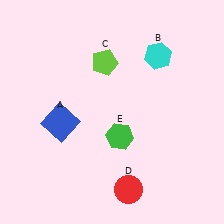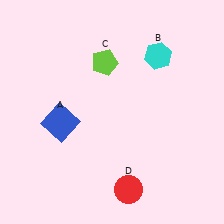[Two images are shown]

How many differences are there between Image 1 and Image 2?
There is 1 difference between the two images.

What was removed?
The green hexagon (E) was removed in Image 2.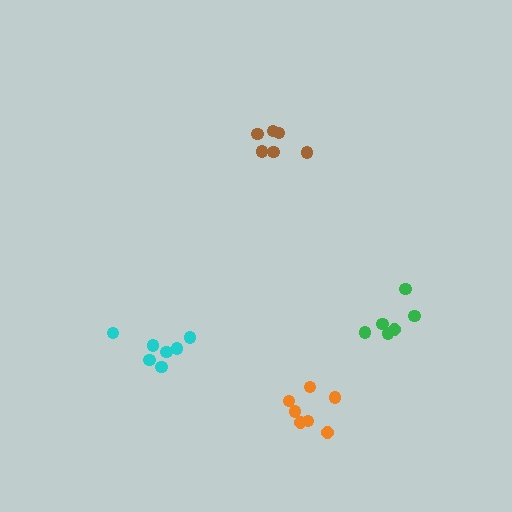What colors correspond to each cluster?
The clusters are colored: orange, brown, cyan, green.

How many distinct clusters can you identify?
There are 4 distinct clusters.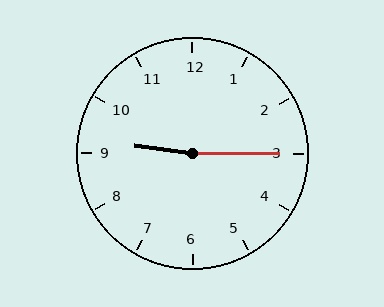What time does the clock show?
9:15.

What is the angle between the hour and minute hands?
Approximately 172 degrees.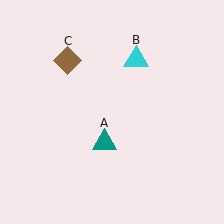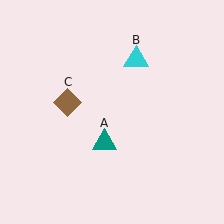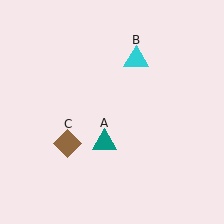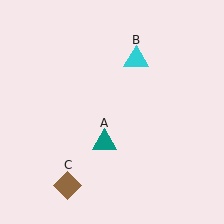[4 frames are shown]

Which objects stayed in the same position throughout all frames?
Teal triangle (object A) and cyan triangle (object B) remained stationary.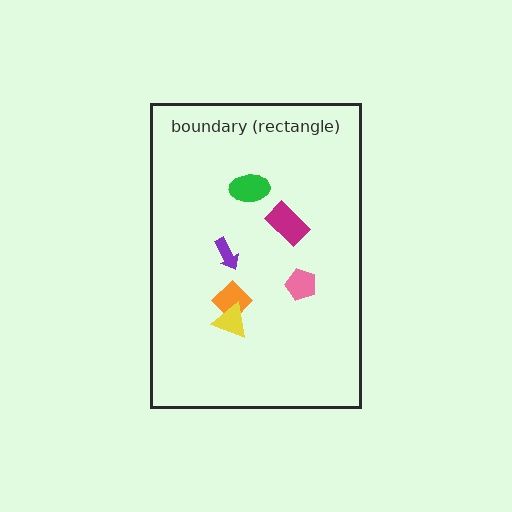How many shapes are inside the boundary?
6 inside, 0 outside.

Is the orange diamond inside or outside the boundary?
Inside.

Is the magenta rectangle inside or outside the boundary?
Inside.